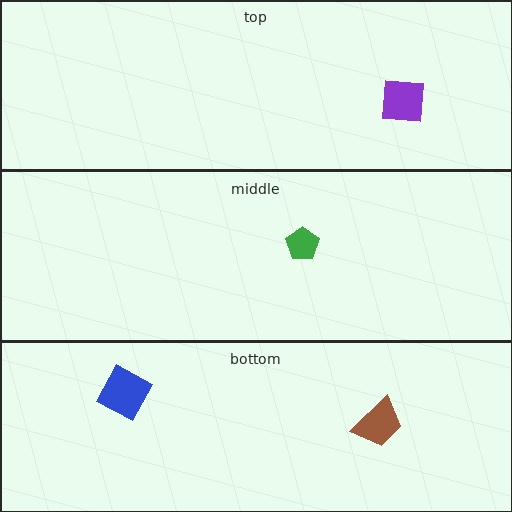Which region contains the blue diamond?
The bottom region.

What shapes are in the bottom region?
The brown trapezoid, the blue diamond.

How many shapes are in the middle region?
1.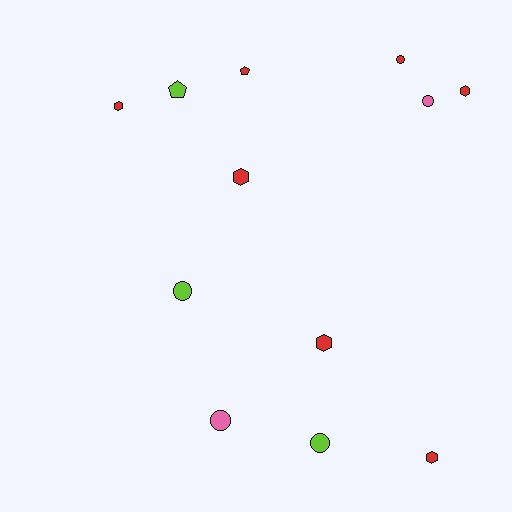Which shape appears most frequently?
Hexagon, with 5 objects.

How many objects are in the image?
There are 12 objects.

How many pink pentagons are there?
There are no pink pentagons.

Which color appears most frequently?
Red, with 7 objects.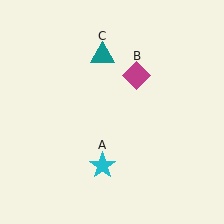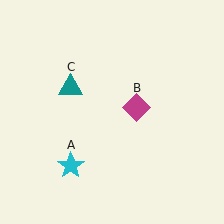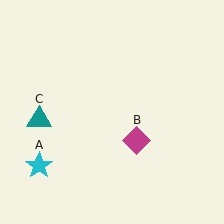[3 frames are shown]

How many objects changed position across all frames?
3 objects changed position: cyan star (object A), magenta diamond (object B), teal triangle (object C).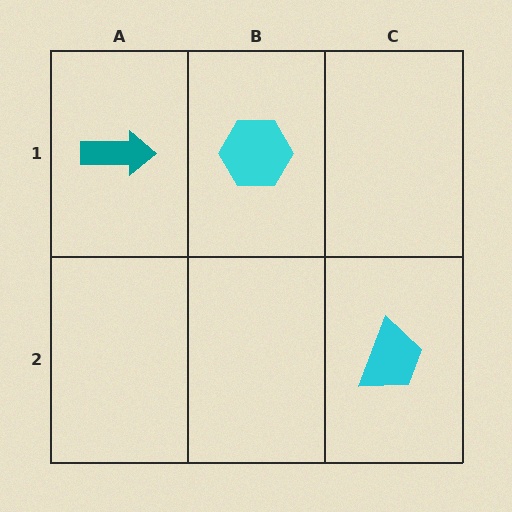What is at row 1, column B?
A cyan hexagon.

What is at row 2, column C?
A cyan trapezoid.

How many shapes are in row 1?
2 shapes.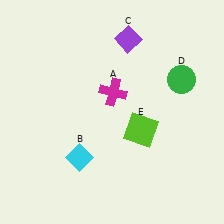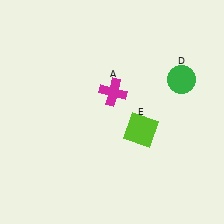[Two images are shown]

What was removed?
The purple diamond (C), the cyan diamond (B) were removed in Image 2.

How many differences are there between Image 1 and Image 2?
There are 2 differences between the two images.